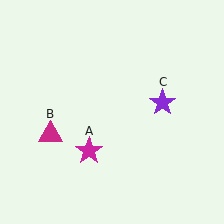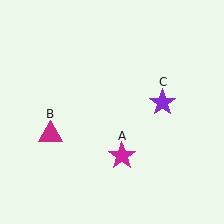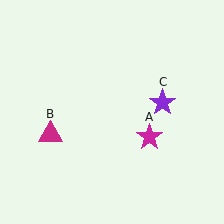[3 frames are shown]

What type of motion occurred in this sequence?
The magenta star (object A) rotated counterclockwise around the center of the scene.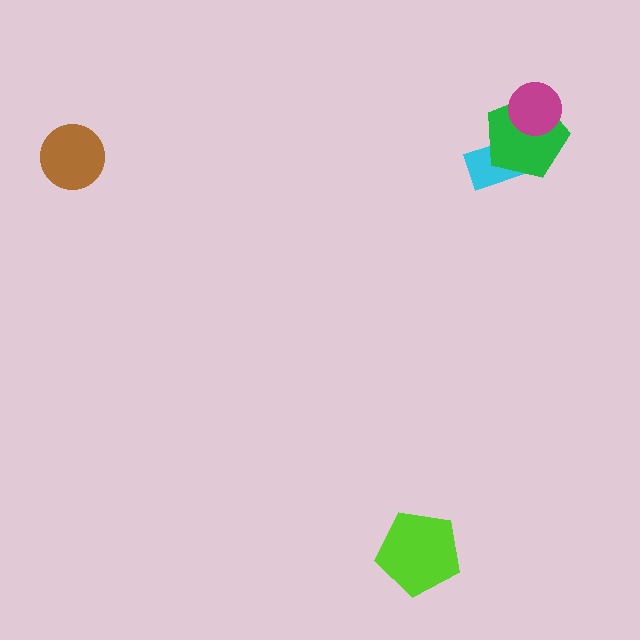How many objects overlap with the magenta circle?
1 object overlaps with the magenta circle.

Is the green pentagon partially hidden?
Yes, it is partially covered by another shape.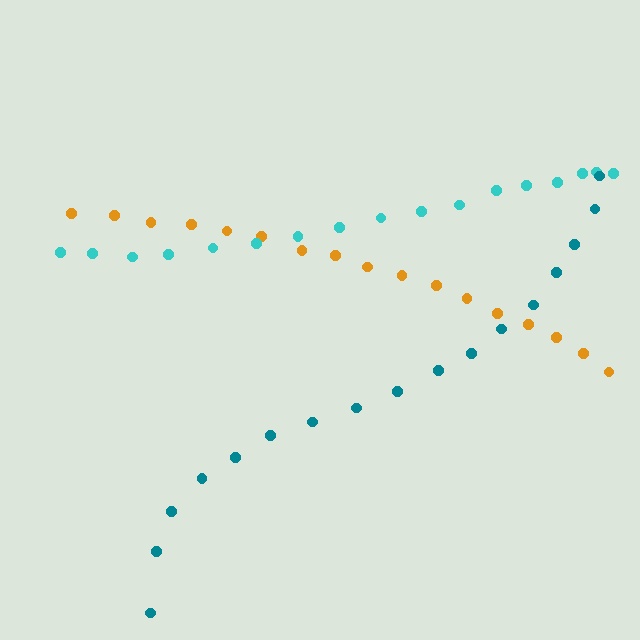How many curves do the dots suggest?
There are 3 distinct paths.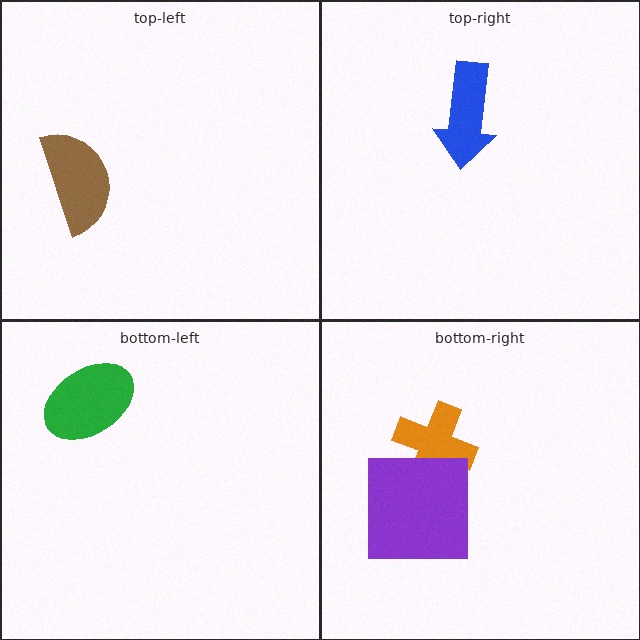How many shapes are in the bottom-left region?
1.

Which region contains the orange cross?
The bottom-right region.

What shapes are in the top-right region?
The blue arrow.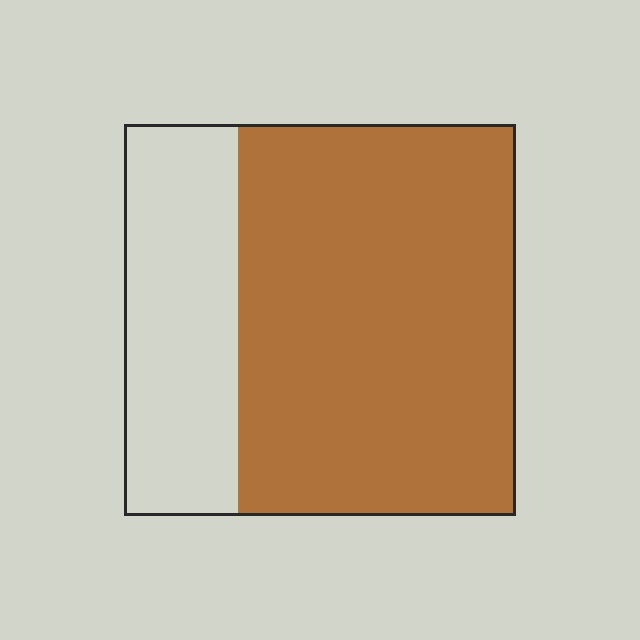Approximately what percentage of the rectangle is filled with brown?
Approximately 70%.